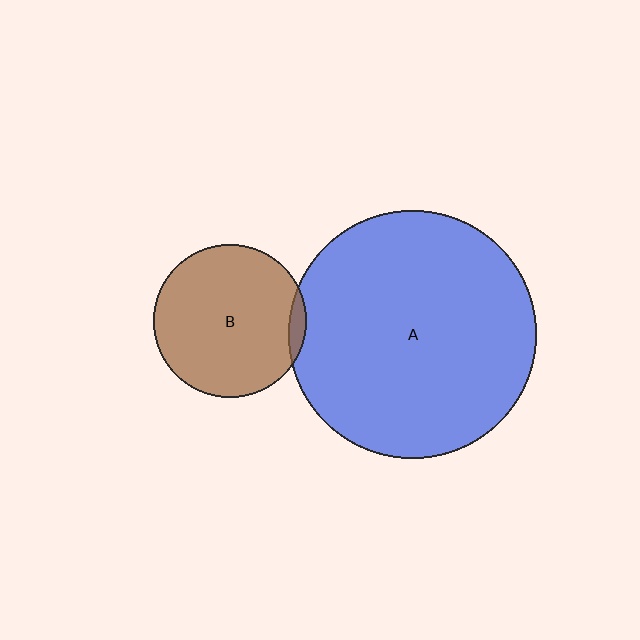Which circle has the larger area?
Circle A (blue).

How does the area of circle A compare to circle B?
Approximately 2.6 times.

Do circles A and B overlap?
Yes.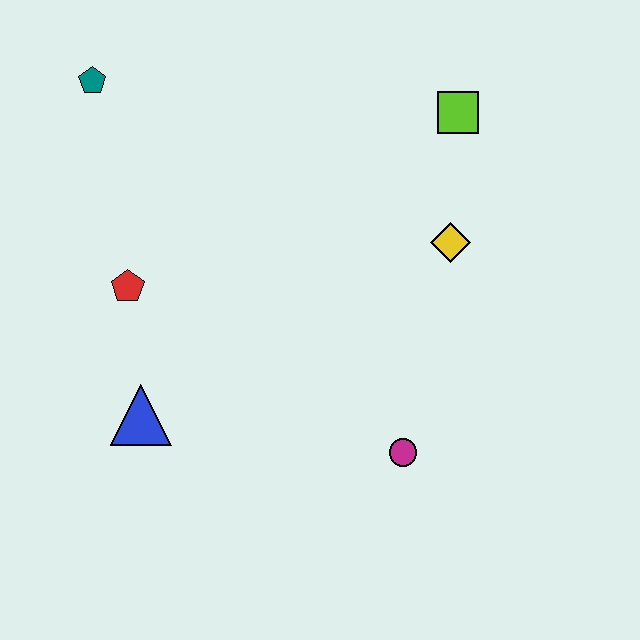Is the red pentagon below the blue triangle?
No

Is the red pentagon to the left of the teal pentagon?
No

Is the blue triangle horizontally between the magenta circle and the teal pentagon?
Yes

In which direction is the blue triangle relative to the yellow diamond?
The blue triangle is to the left of the yellow diamond.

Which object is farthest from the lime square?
The blue triangle is farthest from the lime square.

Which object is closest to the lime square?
The yellow diamond is closest to the lime square.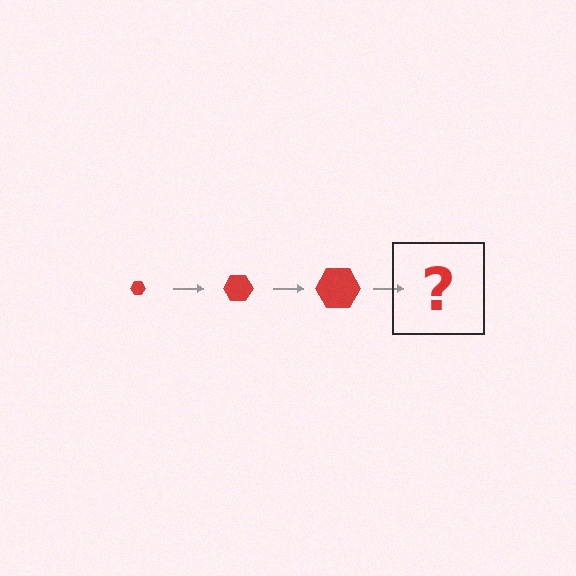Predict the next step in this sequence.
The next step is a red hexagon, larger than the previous one.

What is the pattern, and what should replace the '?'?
The pattern is that the hexagon gets progressively larger each step. The '?' should be a red hexagon, larger than the previous one.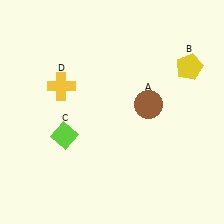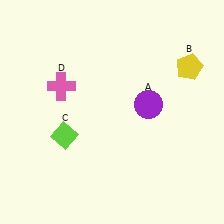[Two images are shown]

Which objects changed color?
A changed from brown to purple. D changed from yellow to pink.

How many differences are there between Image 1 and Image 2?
There are 2 differences between the two images.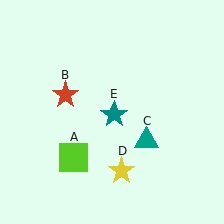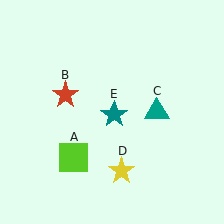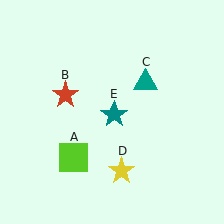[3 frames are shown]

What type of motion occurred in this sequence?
The teal triangle (object C) rotated counterclockwise around the center of the scene.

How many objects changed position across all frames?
1 object changed position: teal triangle (object C).